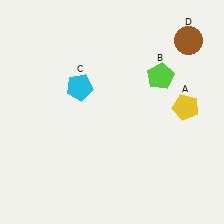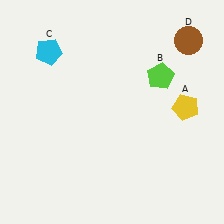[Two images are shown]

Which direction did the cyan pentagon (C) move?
The cyan pentagon (C) moved up.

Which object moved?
The cyan pentagon (C) moved up.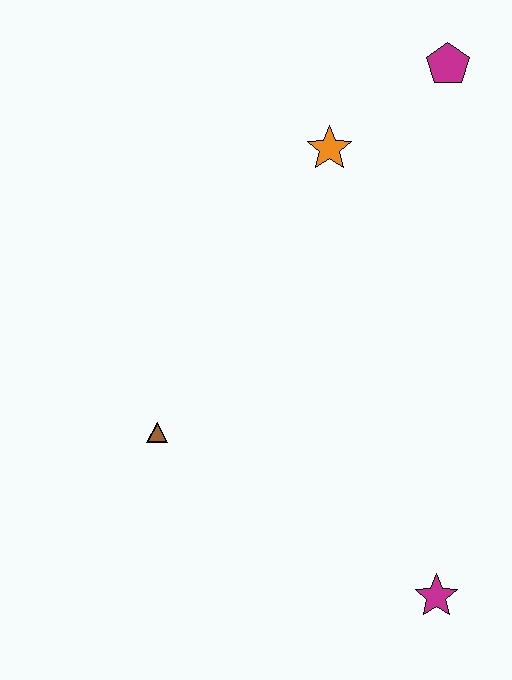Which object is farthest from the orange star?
The magenta star is farthest from the orange star.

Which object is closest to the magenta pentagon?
The orange star is closest to the magenta pentagon.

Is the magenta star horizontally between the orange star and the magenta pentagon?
Yes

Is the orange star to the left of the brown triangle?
No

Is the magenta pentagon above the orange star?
Yes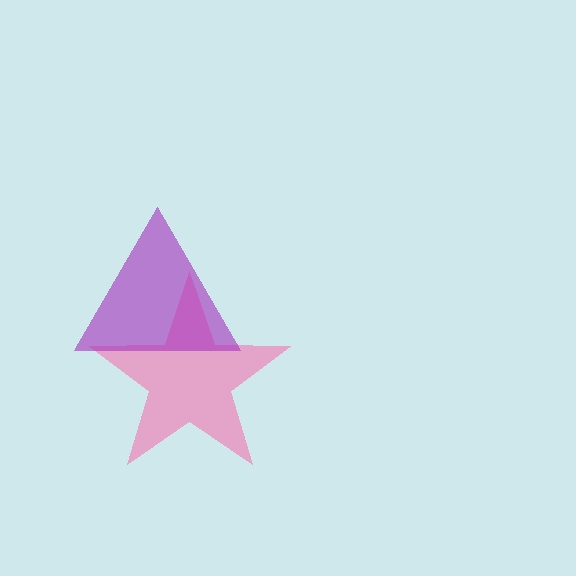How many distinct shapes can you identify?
There are 2 distinct shapes: a pink star, a purple triangle.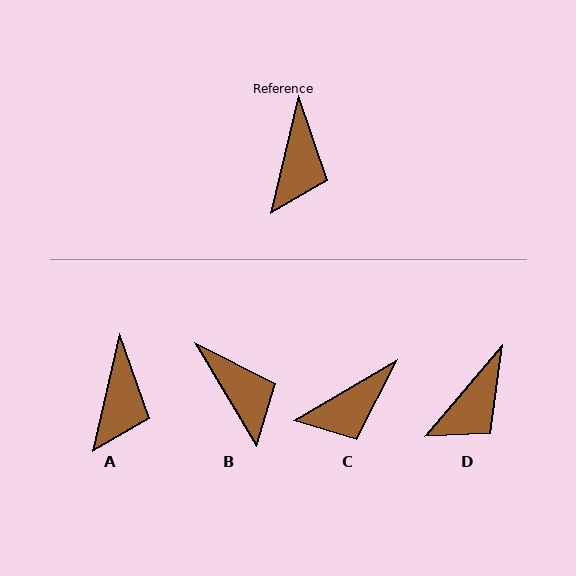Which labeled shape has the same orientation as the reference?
A.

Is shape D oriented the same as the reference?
No, it is off by about 27 degrees.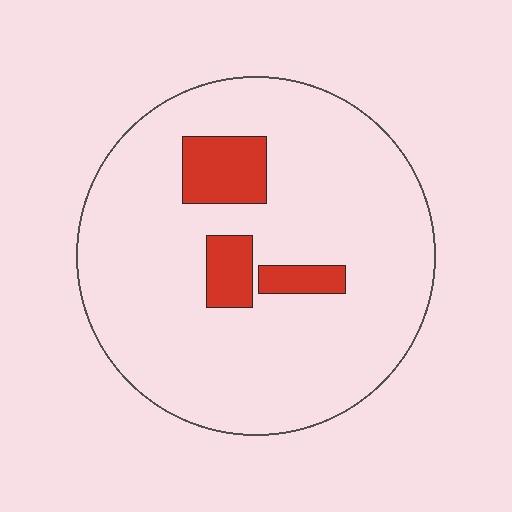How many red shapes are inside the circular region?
3.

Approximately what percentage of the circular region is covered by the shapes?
Approximately 10%.